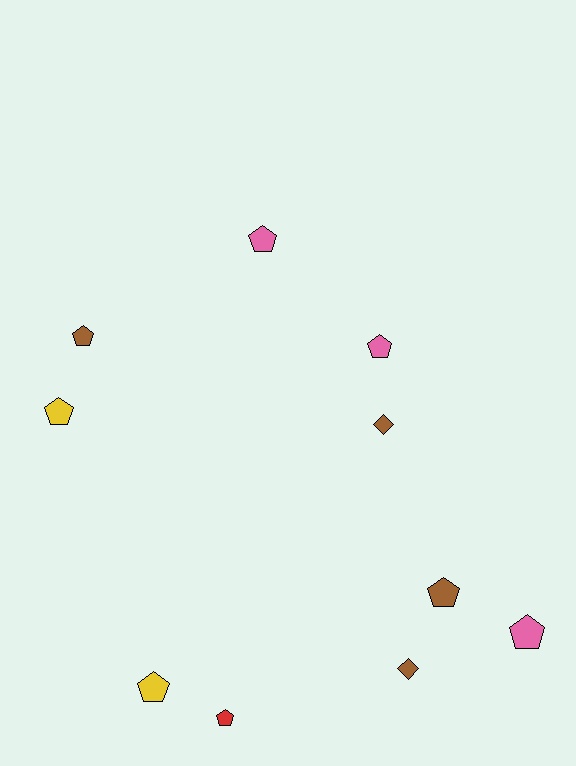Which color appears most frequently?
Brown, with 4 objects.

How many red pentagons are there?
There is 1 red pentagon.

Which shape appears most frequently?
Pentagon, with 8 objects.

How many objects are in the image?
There are 10 objects.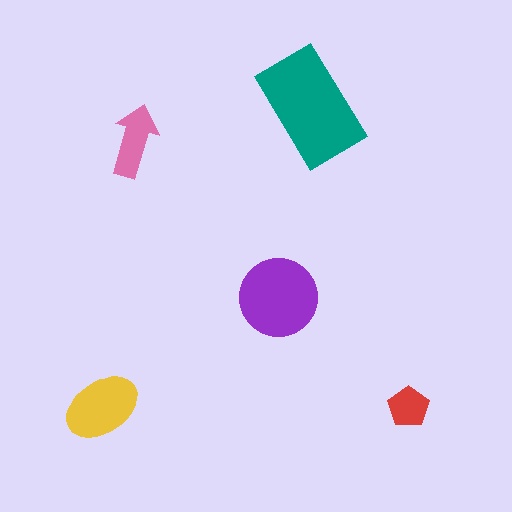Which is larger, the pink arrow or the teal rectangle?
The teal rectangle.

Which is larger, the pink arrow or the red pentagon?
The pink arrow.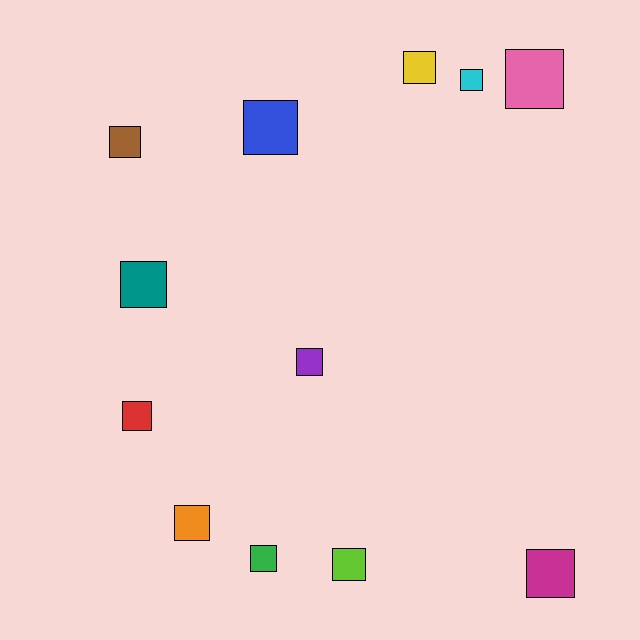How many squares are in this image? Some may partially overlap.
There are 12 squares.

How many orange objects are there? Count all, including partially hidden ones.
There is 1 orange object.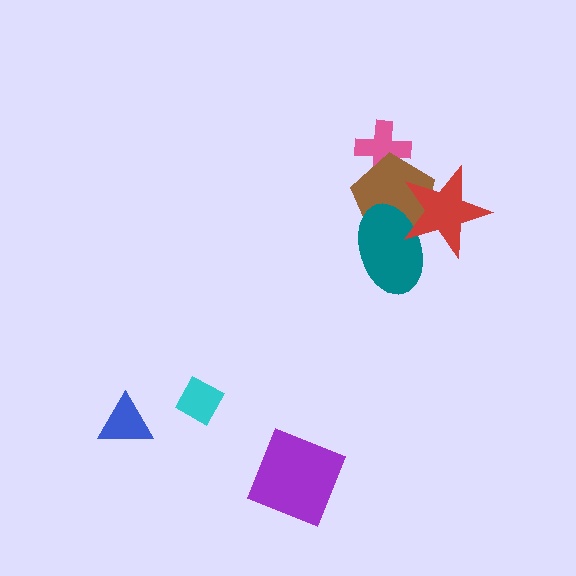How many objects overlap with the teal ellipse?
2 objects overlap with the teal ellipse.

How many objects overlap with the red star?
2 objects overlap with the red star.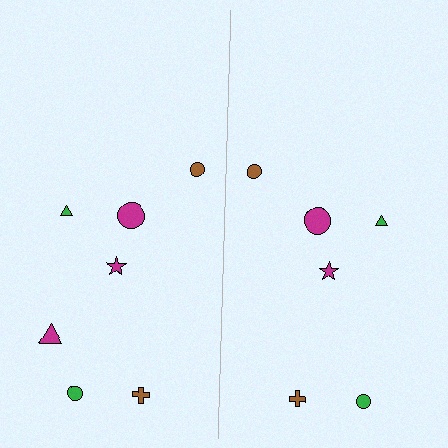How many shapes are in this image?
There are 13 shapes in this image.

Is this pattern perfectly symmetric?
No, the pattern is not perfectly symmetric. A magenta triangle is missing from the right side.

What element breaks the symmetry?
A magenta triangle is missing from the right side.